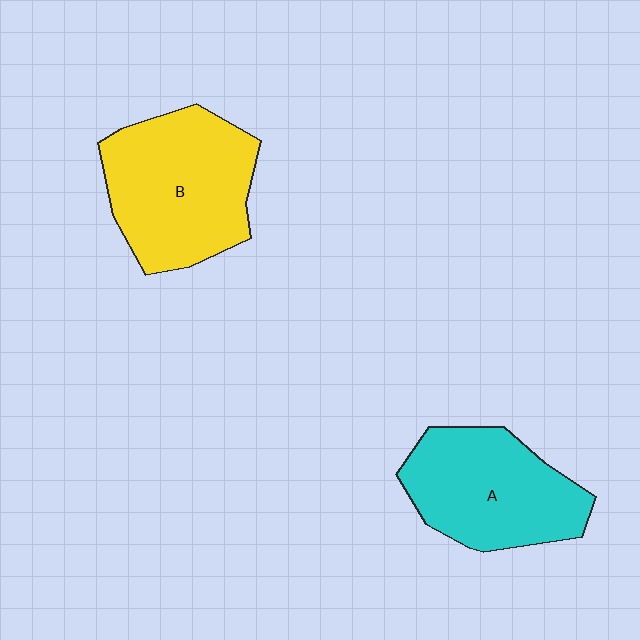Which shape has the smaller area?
Shape A (cyan).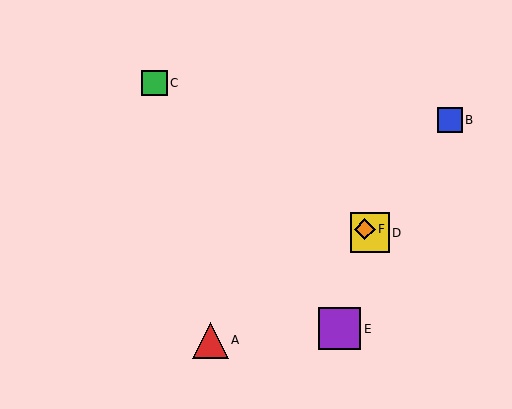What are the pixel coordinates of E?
Object E is at (340, 329).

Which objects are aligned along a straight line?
Objects C, D, F are aligned along a straight line.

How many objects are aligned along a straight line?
3 objects (C, D, F) are aligned along a straight line.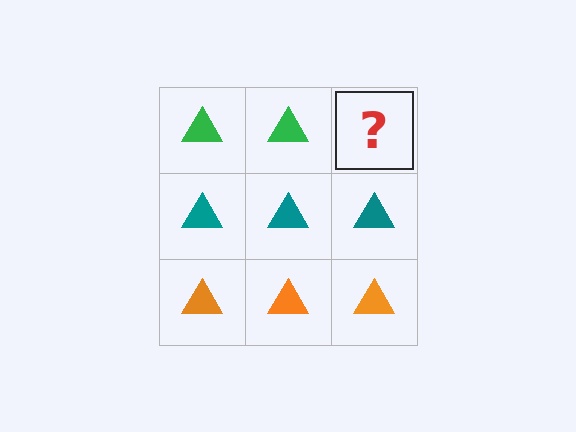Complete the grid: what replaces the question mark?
The question mark should be replaced with a green triangle.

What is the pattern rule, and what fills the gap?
The rule is that each row has a consistent color. The gap should be filled with a green triangle.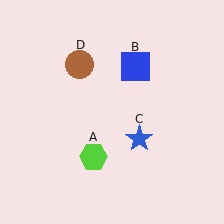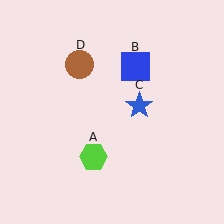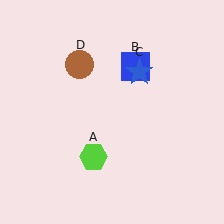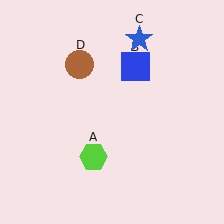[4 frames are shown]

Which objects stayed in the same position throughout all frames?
Lime hexagon (object A) and blue square (object B) and brown circle (object D) remained stationary.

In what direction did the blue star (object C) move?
The blue star (object C) moved up.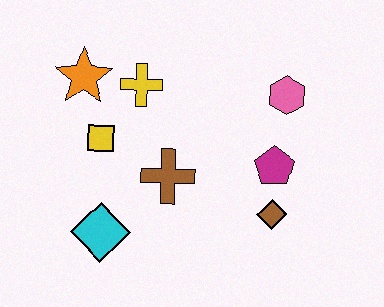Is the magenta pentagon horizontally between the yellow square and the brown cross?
No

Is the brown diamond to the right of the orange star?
Yes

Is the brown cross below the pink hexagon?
Yes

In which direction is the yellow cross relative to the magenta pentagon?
The yellow cross is to the left of the magenta pentagon.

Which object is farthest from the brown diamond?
The orange star is farthest from the brown diamond.